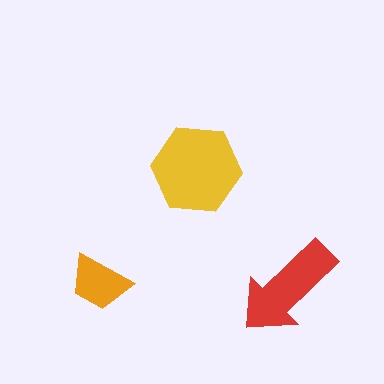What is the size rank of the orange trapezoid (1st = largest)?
3rd.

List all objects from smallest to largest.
The orange trapezoid, the red arrow, the yellow hexagon.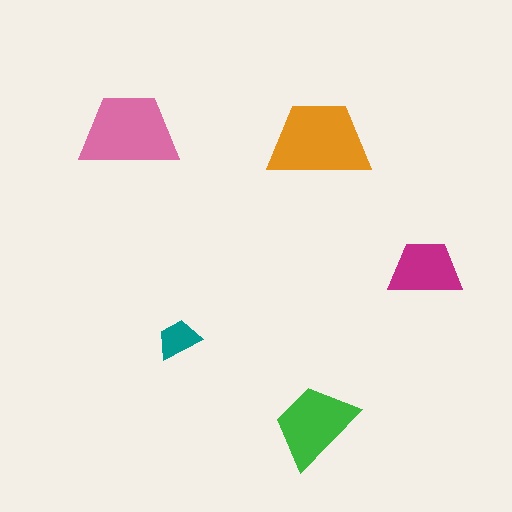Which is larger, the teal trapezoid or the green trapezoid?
The green one.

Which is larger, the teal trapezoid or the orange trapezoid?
The orange one.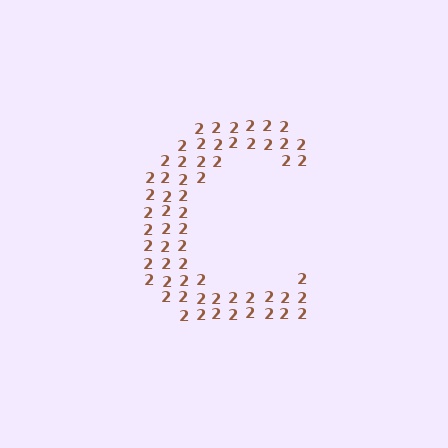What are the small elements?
The small elements are digit 2's.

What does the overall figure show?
The overall figure shows the letter C.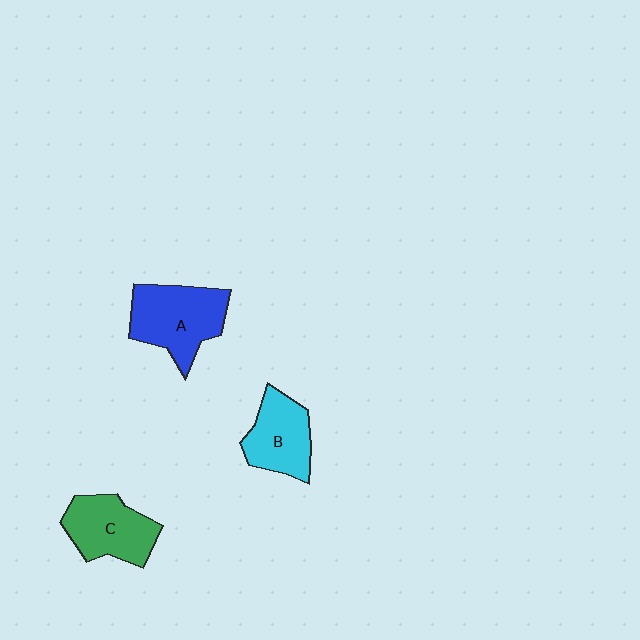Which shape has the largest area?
Shape A (blue).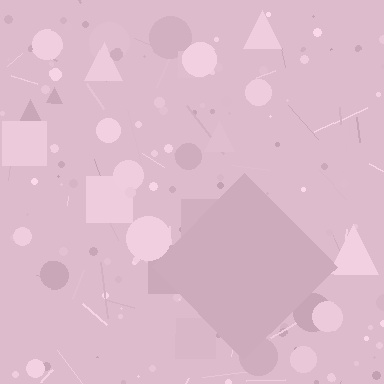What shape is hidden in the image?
A diamond is hidden in the image.